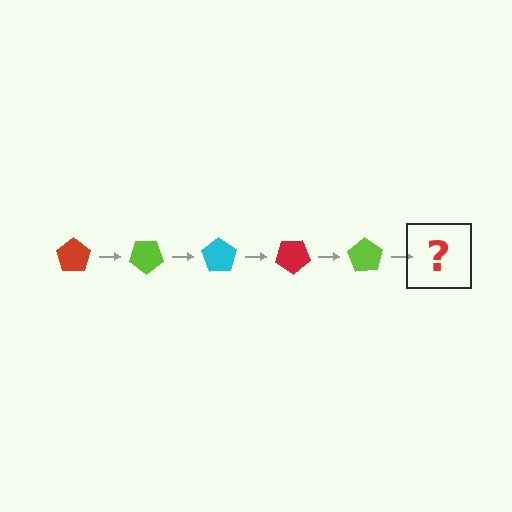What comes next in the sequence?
The next element should be a cyan pentagon, rotated 175 degrees from the start.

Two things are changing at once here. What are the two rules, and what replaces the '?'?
The two rules are that it rotates 35 degrees each step and the color cycles through red, lime, and cyan. The '?' should be a cyan pentagon, rotated 175 degrees from the start.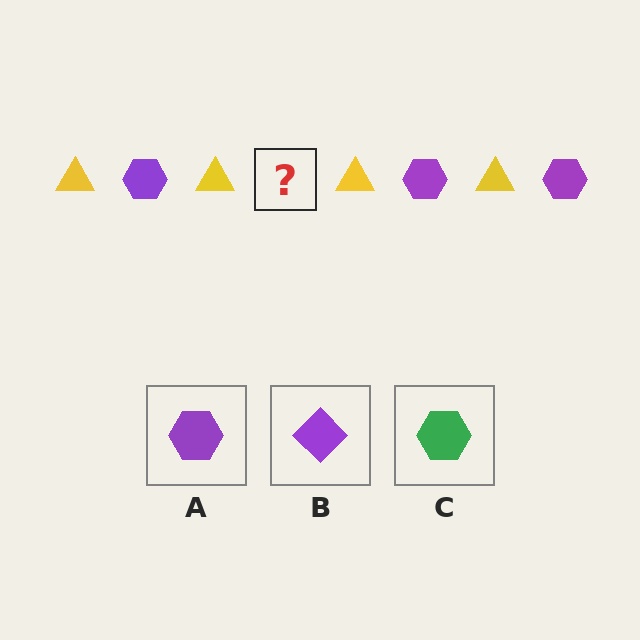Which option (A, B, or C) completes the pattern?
A.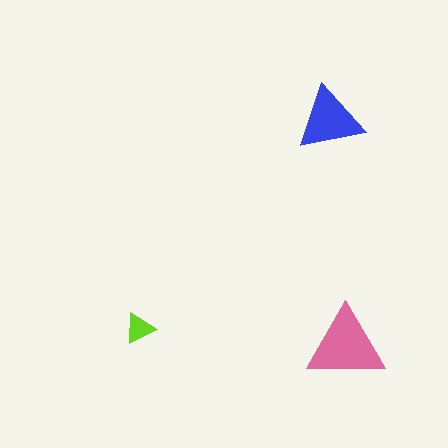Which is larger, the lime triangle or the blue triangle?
The blue one.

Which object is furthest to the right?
The pink triangle is rightmost.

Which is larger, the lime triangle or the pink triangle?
The pink one.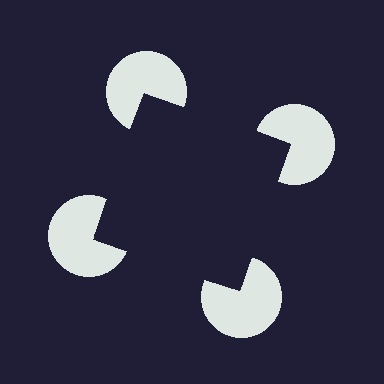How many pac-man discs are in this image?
There are 4 — one at each vertex of the illusory square.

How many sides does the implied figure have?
4 sides.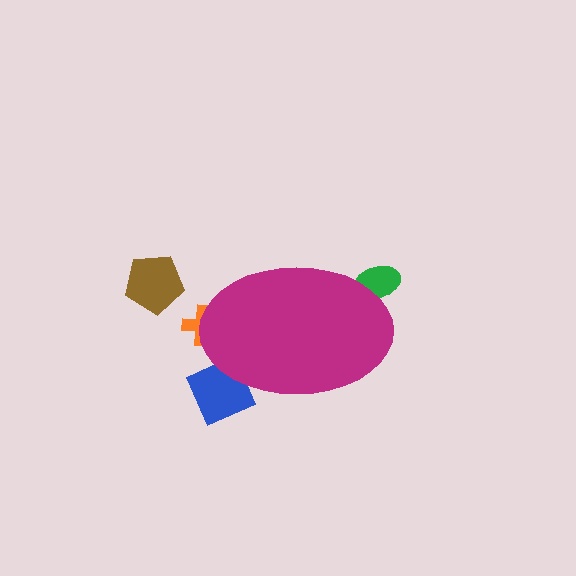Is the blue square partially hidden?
Yes, the blue square is partially hidden behind the magenta ellipse.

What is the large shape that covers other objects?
A magenta ellipse.